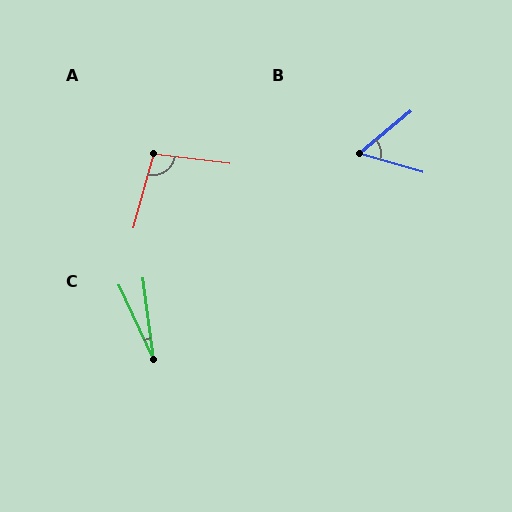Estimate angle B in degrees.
Approximately 56 degrees.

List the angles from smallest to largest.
C (17°), B (56°), A (99°).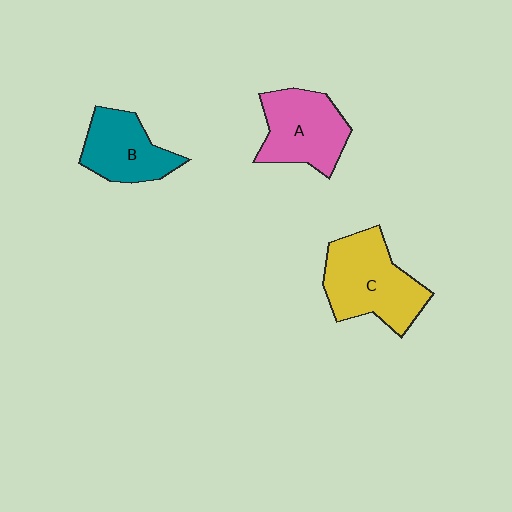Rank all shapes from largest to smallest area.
From largest to smallest: C (yellow), A (pink), B (teal).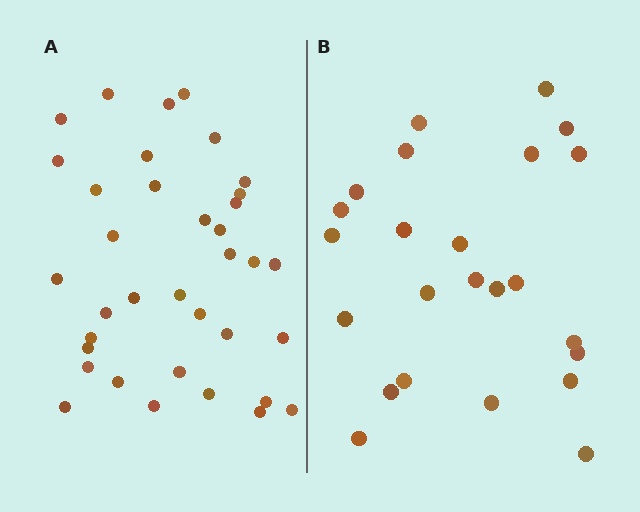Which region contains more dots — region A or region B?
Region A (the left region) has more dots.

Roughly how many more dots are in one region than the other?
Region A has roughly 12 or so more dots than region B.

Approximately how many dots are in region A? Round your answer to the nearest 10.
About 40 dots. (The exact count is 36, which rounds to 40.)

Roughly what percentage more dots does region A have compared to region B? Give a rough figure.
About 50% more.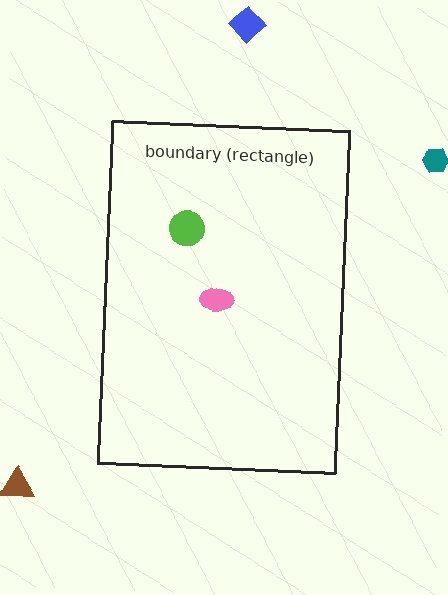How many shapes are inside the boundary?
2 inside, 3 outside.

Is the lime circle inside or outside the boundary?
Inside.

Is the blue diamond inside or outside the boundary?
Outside.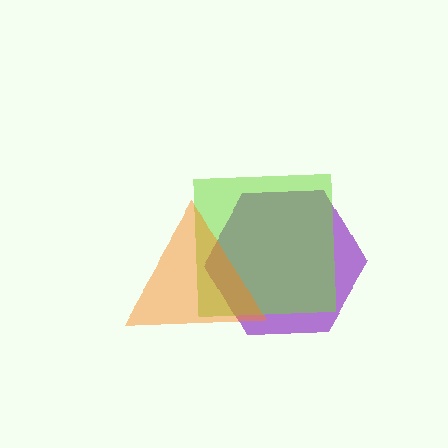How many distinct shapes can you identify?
There are 3 distinct shapes: a purple hexagon, a lime square, an orange triangle.